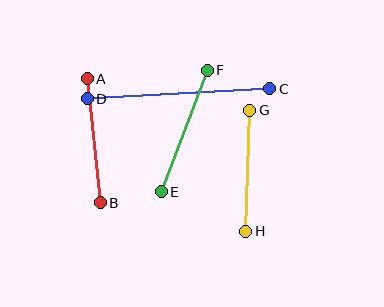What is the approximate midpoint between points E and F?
The midpoint is at approximately (184, 131) pixels.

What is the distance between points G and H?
The distance is approximately 121 pixels.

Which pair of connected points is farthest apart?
Points C and D are farthest apart.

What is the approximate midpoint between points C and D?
The midpoint is at approximately (178, 94) pixels.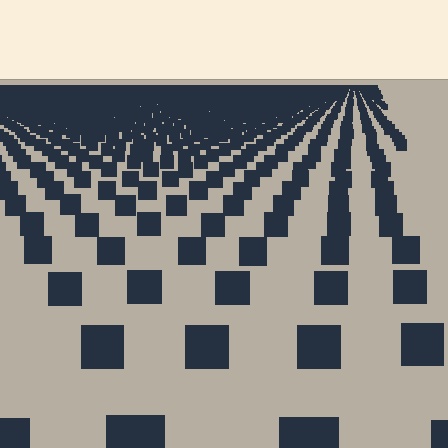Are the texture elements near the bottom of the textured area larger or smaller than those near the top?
Larger. Near the bottom, elements are closer to the viewer and appear at a bigger on-screen size.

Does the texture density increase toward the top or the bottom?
Density increases toward the top.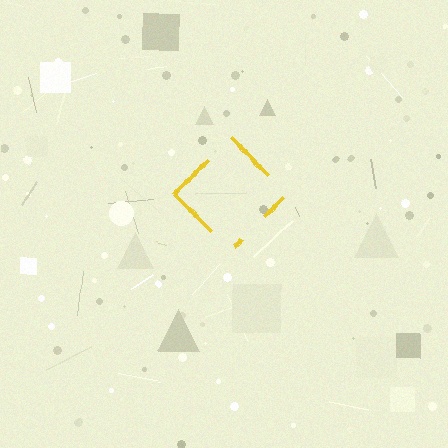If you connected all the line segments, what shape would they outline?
They would outline a diamond.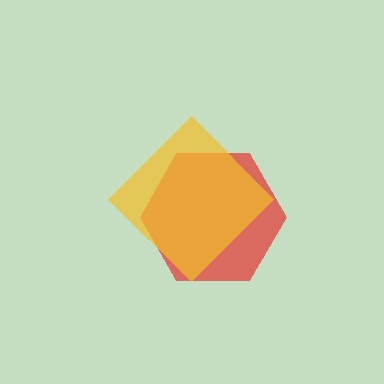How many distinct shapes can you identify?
There are 2 distinct shapes: a red hexagon, a yellow diamond.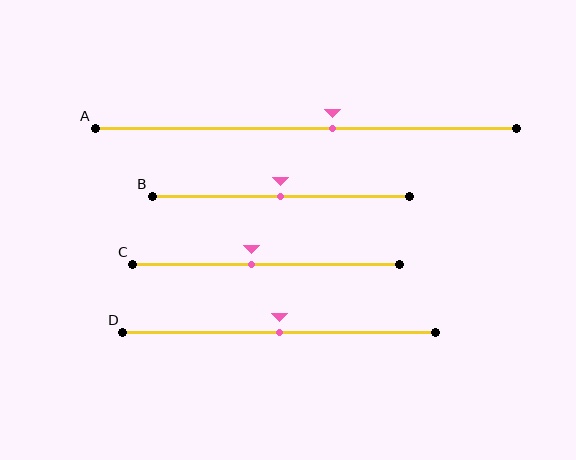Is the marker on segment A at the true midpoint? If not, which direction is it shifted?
No, the marker on segment A is shifted to the right by about 6% of the segment length.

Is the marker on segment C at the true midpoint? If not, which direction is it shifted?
No, the marker on segment C is shifted to the left by about 6% of the segment length.